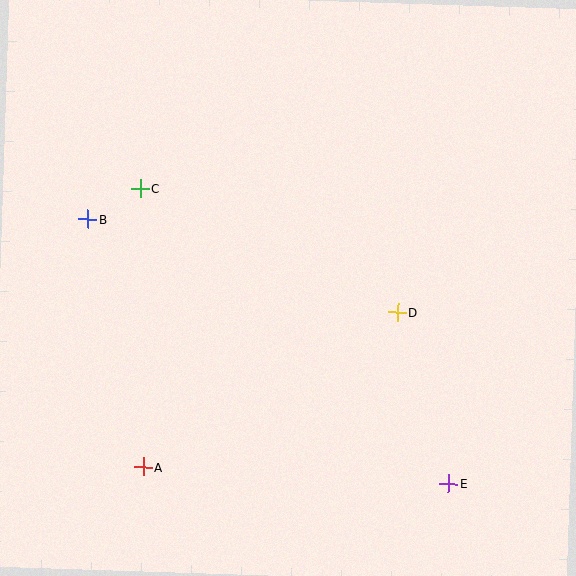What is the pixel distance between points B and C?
The distance between B and C is 61 pixels.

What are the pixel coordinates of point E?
Point E is at (449, 484).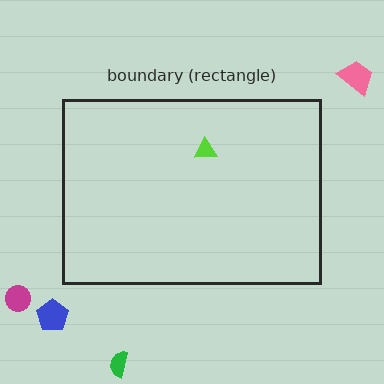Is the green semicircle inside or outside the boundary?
Outside.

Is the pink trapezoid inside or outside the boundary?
Outside.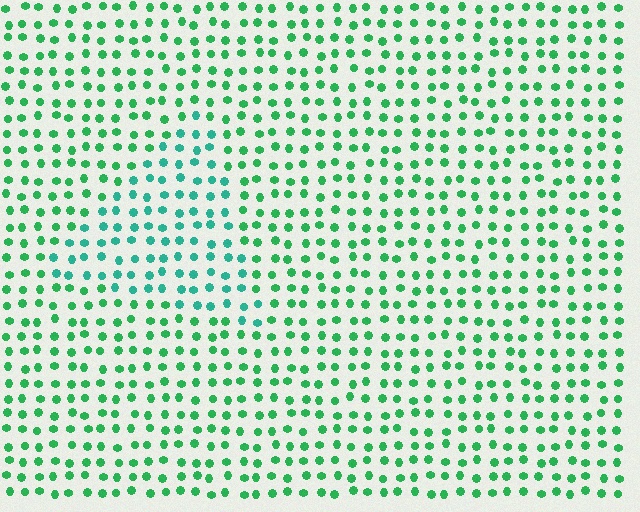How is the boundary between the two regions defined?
The boundary is defined purely by a slight shift in hue (about 28 degrees). Spacing, size, and orientation are identical on both sides.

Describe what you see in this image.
The image is filled with small green elements in a uniform arrangement. A triangle-shaped region is visible where the elements are tinted to a slightly different hue, forming a subtle color boundary.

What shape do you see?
I see a triangle.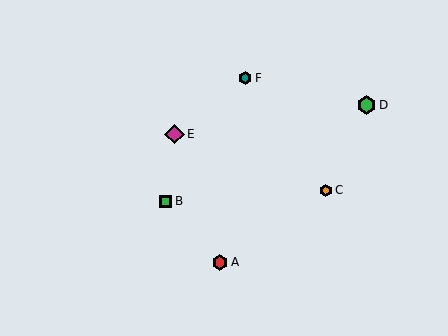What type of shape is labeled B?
Shape B is a green square.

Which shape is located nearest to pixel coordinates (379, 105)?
The green hexagon (labeled D) at (366, 105) is nearest to that location.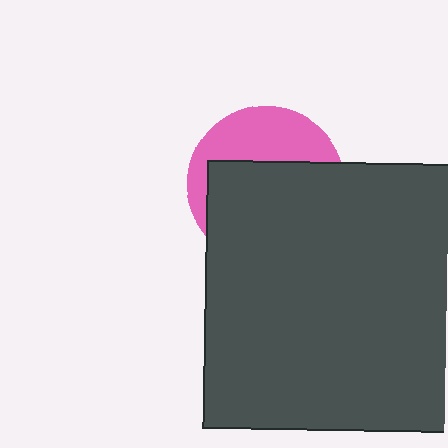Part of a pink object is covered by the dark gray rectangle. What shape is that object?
It is a circle.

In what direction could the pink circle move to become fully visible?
The pink circle could move up. That would shift it out from behind the dark gray rectangle entirely.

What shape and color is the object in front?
The object in front is a dark gray rectangle.